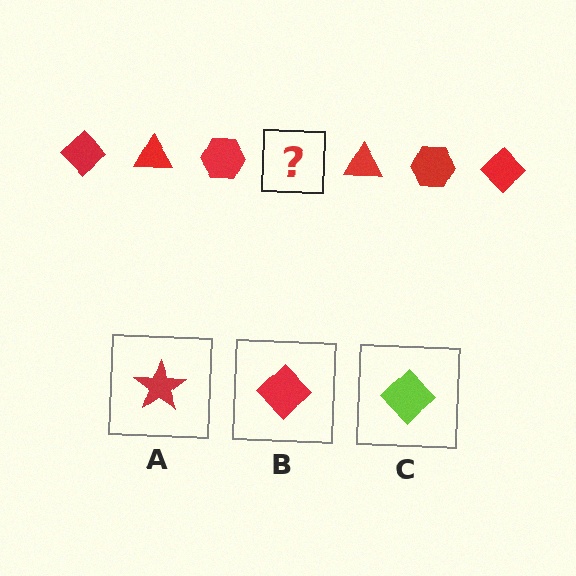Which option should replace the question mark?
Option B.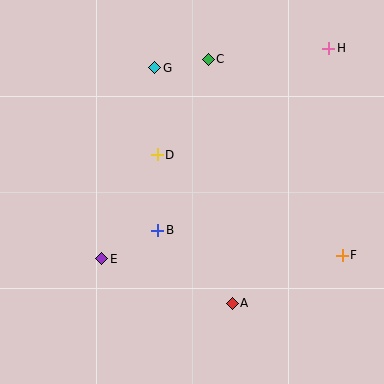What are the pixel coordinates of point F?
Point F is at (342, 255).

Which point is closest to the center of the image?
Point D at (157, 155) is closest to the center.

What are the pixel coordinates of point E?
Point E is at (102, 259).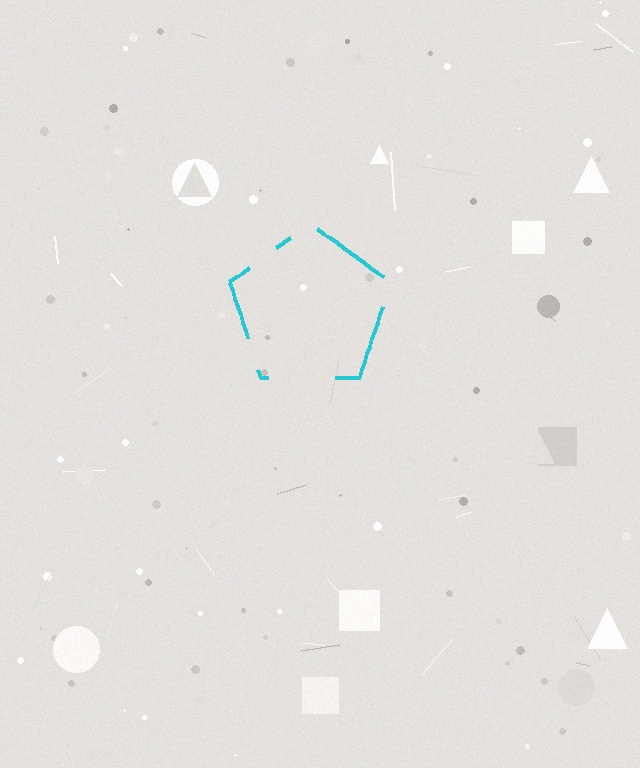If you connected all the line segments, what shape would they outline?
They would outline a pentagon.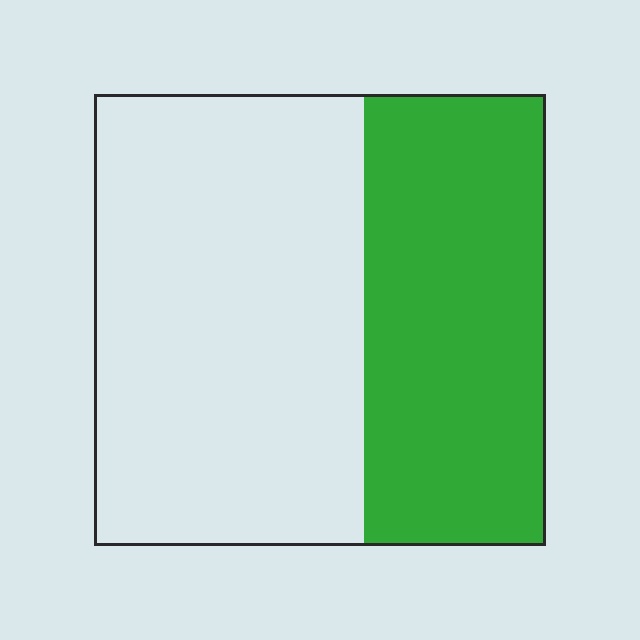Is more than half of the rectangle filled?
No.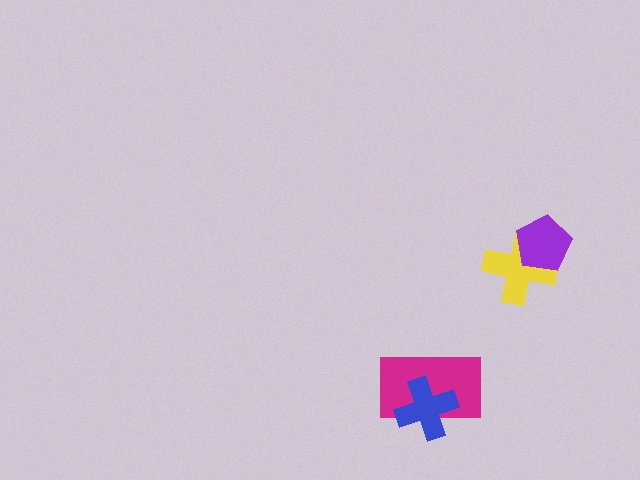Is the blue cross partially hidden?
No, no other shape covers it.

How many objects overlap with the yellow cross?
1 object overlaps with the yellow cross.